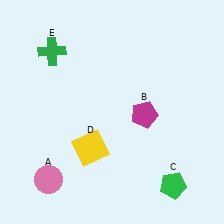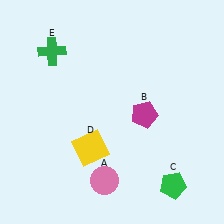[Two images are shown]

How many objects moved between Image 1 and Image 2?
1 object moved between the two images.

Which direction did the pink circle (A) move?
The pink circle (A) moved right.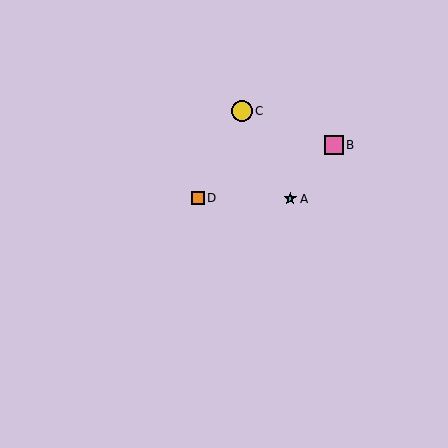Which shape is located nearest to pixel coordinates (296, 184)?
The cyan star (labeled A) at (290, 199) is nearest to that location.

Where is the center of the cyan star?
The center of the cyan star is at (290, 199).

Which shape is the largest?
The yellow circle (labeled C) is the largest.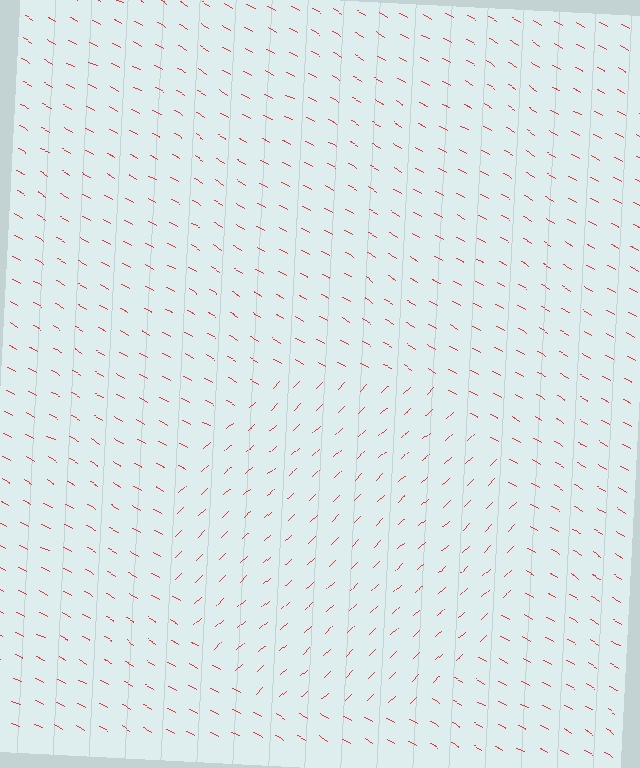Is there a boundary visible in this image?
Yes, there is a texture boundary formed by a change in line orientation.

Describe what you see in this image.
The image is filled with small red line segments. A circle region in the image has lines oriented differently from the surrounding lines, creating a visible texture boundary.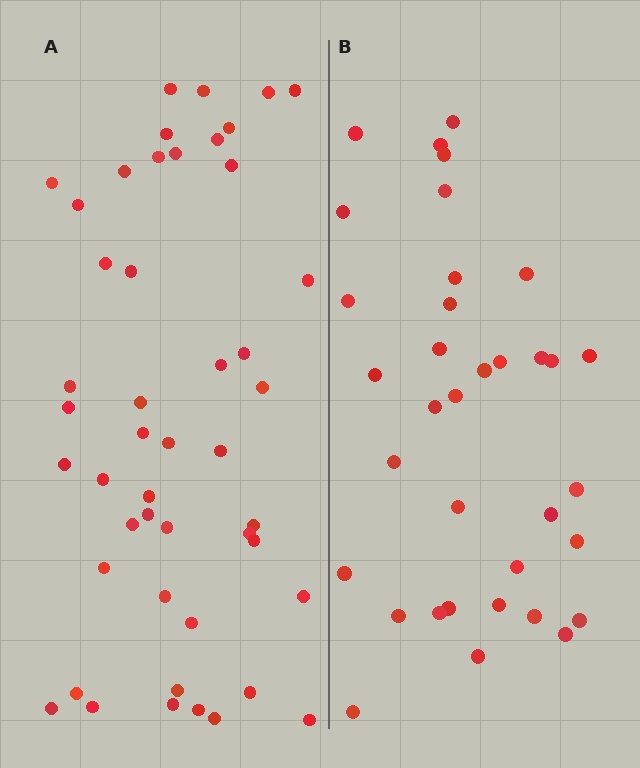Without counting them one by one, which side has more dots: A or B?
Region A (the left region) has more dots.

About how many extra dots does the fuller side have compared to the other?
Region A has roughly 12 or so more dots than region B.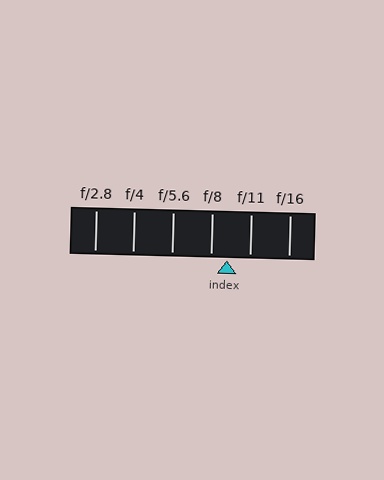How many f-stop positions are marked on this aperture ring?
There are 6 f-stop positions marked.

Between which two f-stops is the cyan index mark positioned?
The index mark is between f/8 and f/11.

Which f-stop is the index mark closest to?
The index mark is closest to f/8.